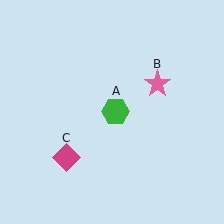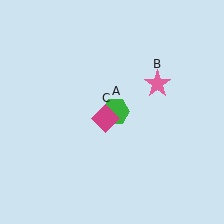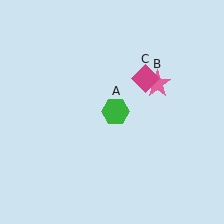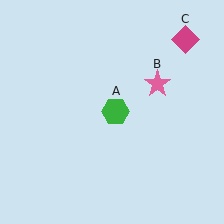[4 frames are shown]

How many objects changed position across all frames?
1 object changed position: magenta diamond (object C).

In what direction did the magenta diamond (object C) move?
The magenta diamond (object C) moved up and to the right.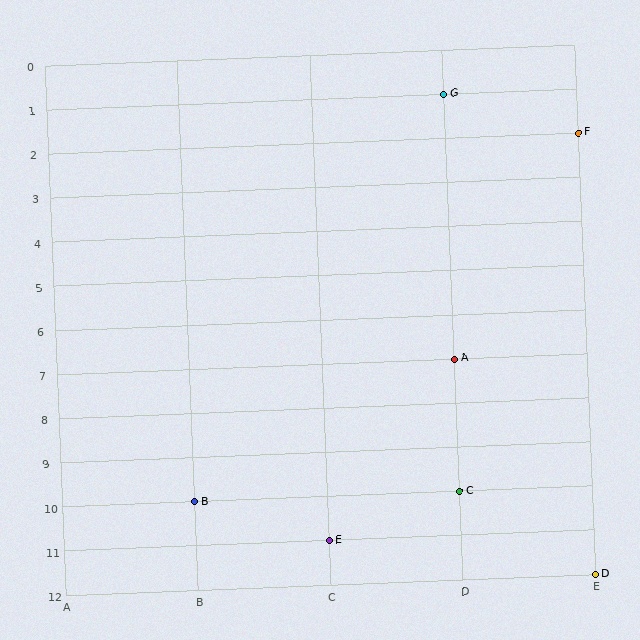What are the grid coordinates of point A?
Point A is at grid coordinates (D, 7).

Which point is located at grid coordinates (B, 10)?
Point B is at (B, 10).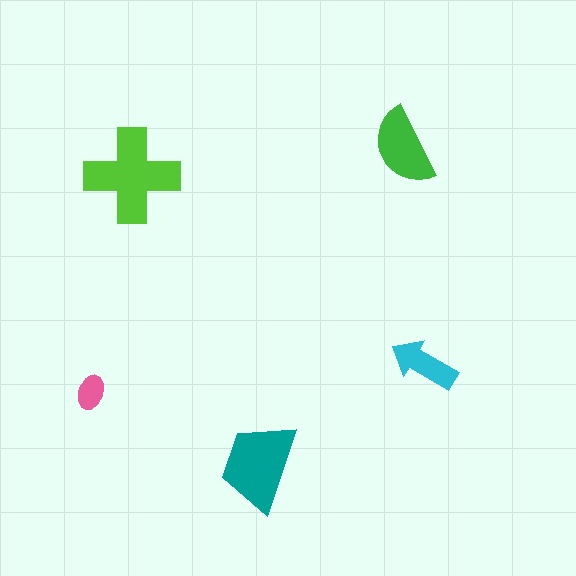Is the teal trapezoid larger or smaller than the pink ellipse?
Larger.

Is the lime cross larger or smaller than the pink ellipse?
Larger.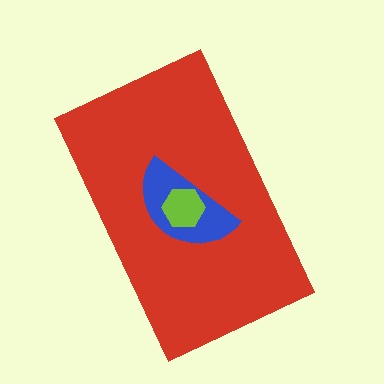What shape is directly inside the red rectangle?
The blue semicircle.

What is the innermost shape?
The lime hexagon.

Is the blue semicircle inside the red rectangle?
Yes.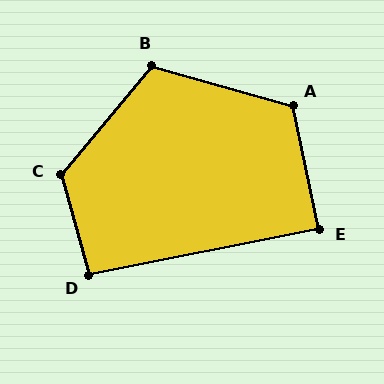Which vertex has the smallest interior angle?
E, at approximately 89 degrees.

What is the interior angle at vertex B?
Approximately 114 degrees (obtuse).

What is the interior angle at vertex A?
Approximately 118 degrees (obtuse).